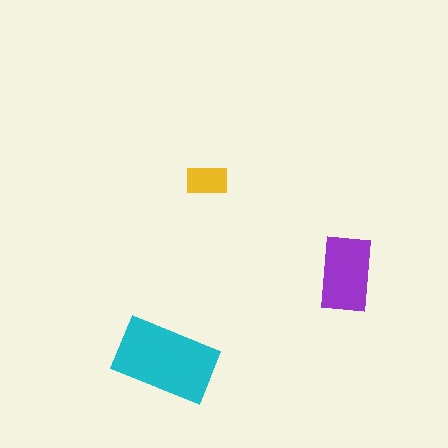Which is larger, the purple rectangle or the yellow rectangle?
The purple one.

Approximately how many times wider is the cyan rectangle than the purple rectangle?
About 1.5 times wider.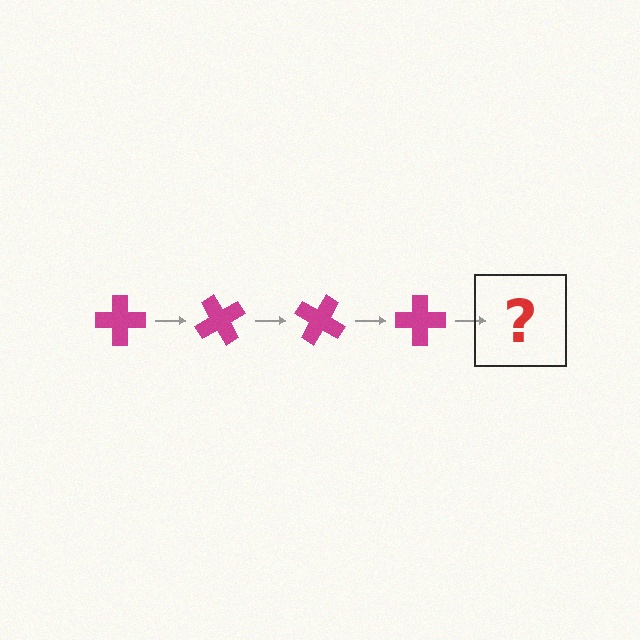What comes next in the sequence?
The next element should be a magenta cross rotated 240 degrees.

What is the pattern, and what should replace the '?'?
The pattern is that the cross rotates 60 degrees each step. The '?' should be a magenta cross rotated 240 degrees.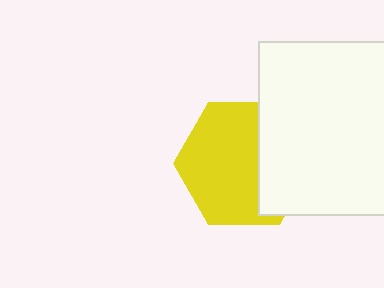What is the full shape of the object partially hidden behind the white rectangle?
The partially hidden object is a yellow hexagon.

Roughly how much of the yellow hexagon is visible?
About half of it is visible (roughly 65%).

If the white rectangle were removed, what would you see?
You would see the complete yellow hexagon.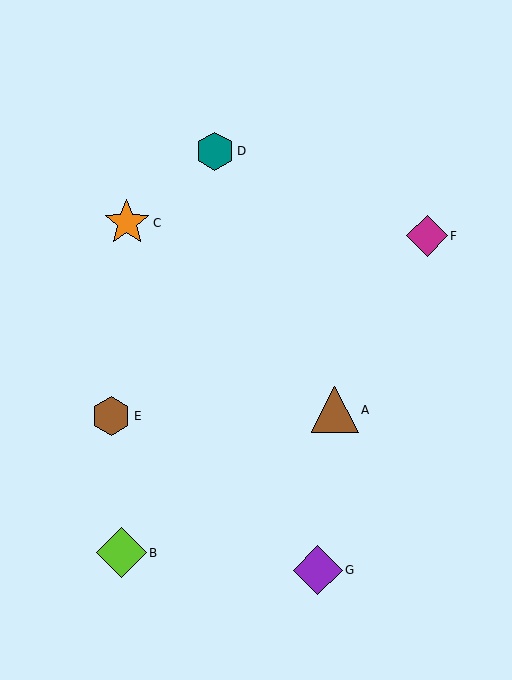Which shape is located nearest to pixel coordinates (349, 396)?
The brown triangle (labeled A) at (335, 410) is nearest to that location.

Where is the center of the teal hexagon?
The center of the teal hexagon is at (215, 151).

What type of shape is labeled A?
Shape A is a brown triangle.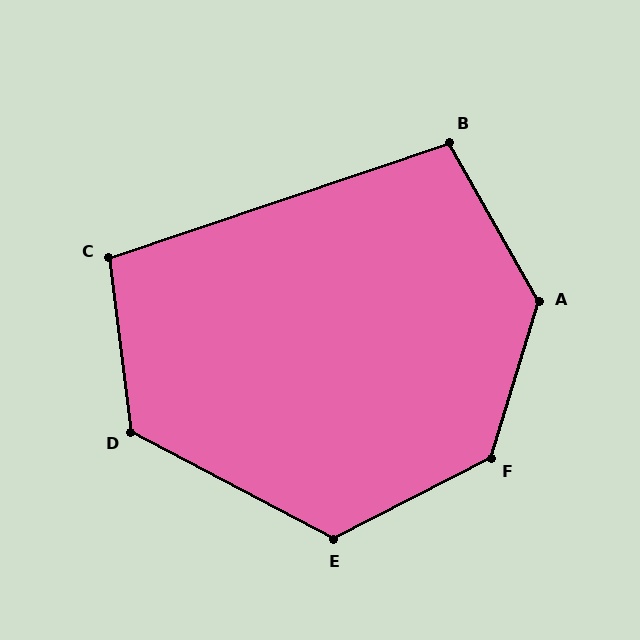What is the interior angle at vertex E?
Approximately 125 degrees (obtuse).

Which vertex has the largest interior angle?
F, at approximately 134 degrees.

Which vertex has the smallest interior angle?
B, at approximately 101 degrees.